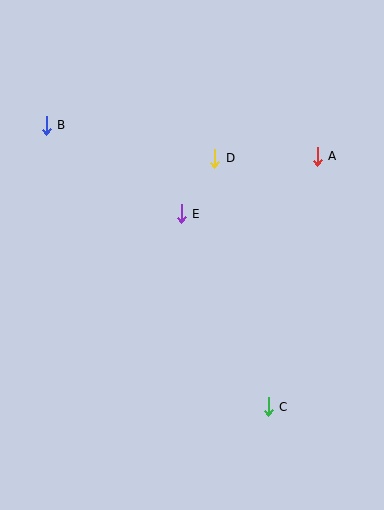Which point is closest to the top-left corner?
Point B is closest to the top-left corner.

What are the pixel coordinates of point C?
Point C is at (268, 407).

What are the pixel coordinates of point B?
Point B is at (46, 126).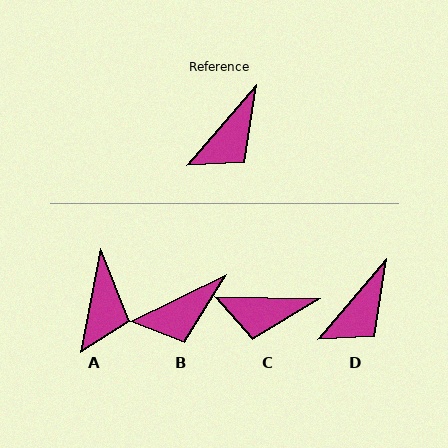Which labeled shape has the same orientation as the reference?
D.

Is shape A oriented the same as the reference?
No, it is off by about 30 degrees.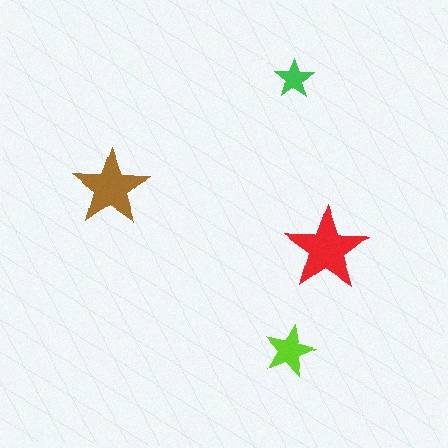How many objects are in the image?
There are 4 objects in the image.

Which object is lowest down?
The lime star is bottommost.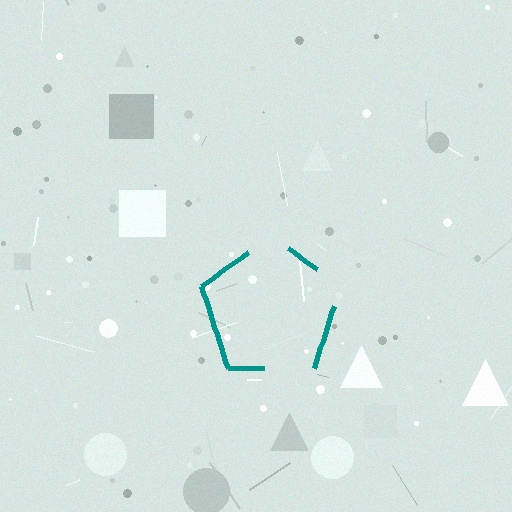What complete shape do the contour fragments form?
The contour fragments form a pentagon.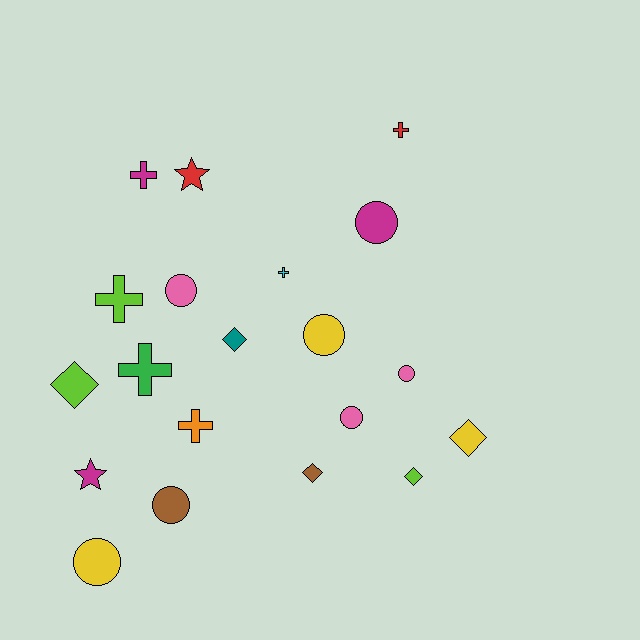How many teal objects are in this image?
There is 1 teal object.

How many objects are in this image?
There are 20 objects.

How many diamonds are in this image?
There are 5 diamonds.